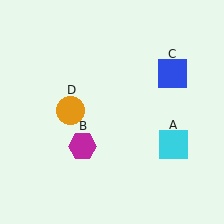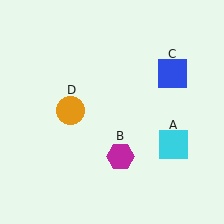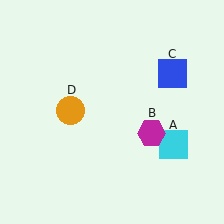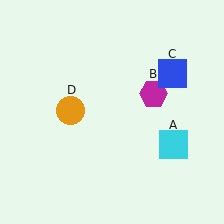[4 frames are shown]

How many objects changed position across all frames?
1 object changed position: magenta hexagon (object B).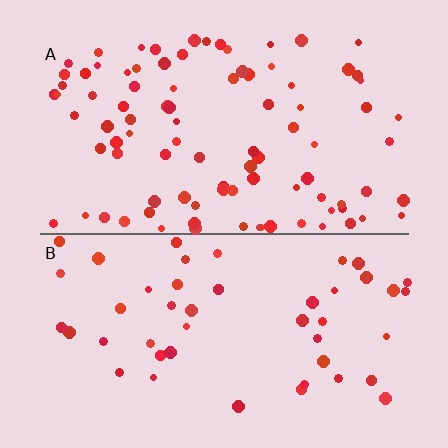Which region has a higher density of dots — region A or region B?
A (the top).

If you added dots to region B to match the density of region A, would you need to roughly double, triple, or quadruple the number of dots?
Approximately double.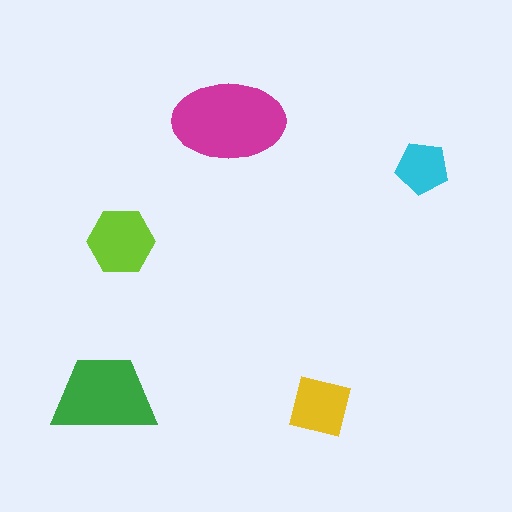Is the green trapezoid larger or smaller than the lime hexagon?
Larger.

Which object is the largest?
The magenta ellipse.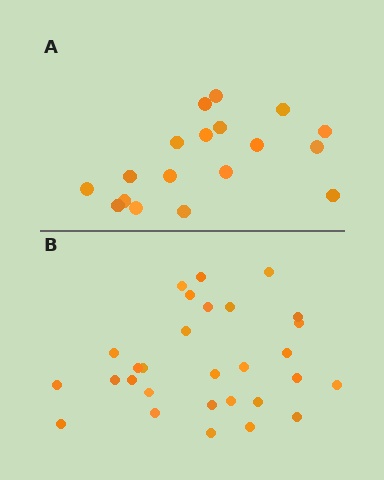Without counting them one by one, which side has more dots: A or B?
Region B (the bottom region) has more dots.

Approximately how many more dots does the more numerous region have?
Region B has roughly 12 or so more dots than region A.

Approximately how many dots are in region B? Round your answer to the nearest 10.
About 30 dots. (The exact count is 29, which rounds to 30.)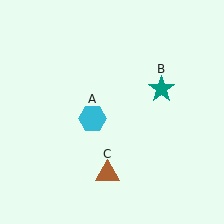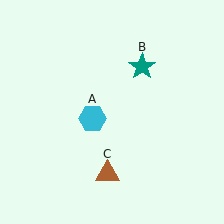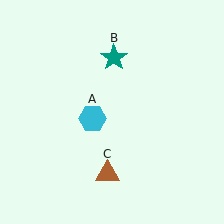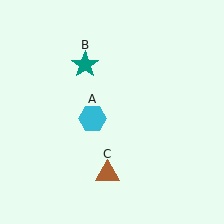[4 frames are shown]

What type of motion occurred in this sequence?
The teal star (object B) rotated counterclockwise around the center of the scene.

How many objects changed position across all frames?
1 object changed position: teal star (object B).